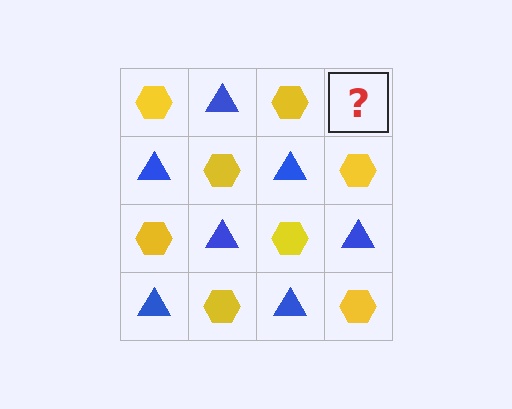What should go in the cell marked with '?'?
The missing cell should contain a blue triangle.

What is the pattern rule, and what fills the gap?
The rule is that it alternates yellow hexagon and blue triangle in a checkerboard pattern. The gap should be filled with a blue triangle.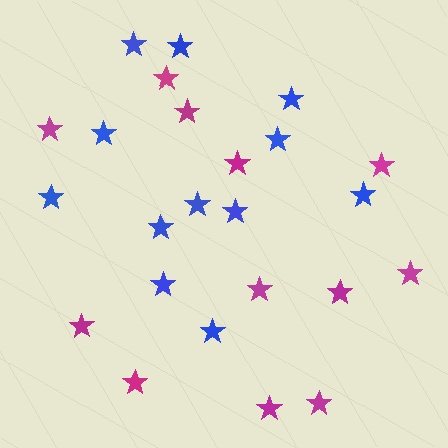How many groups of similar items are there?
There are 2 groups: one group of magenta stars (12) and one group of blue stars (12).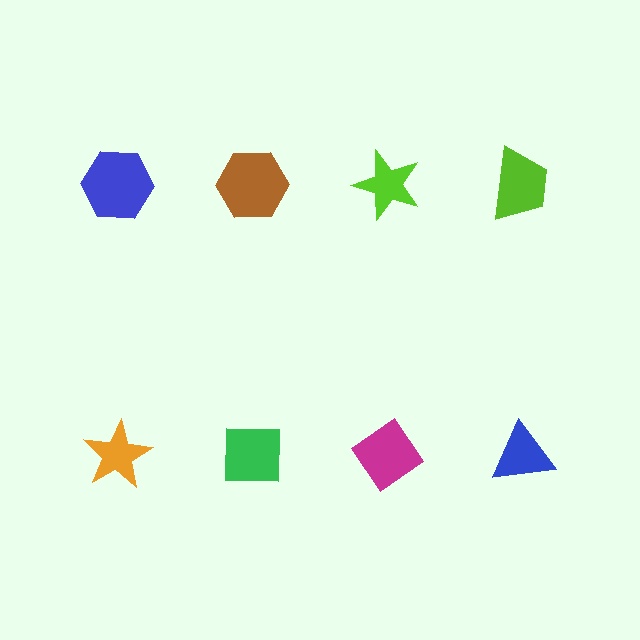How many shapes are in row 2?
4 shapes.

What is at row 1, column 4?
A lime trapezoid.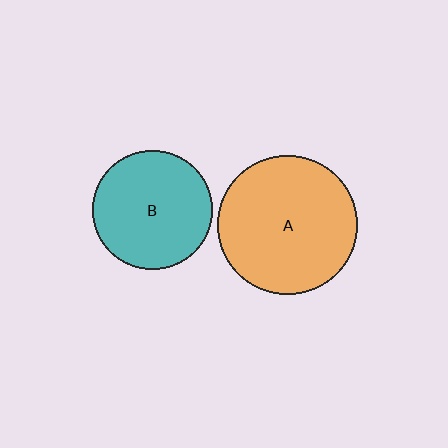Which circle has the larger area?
Circle A (orange).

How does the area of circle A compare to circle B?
Approximately 1.4 times.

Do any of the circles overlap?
No, none of the circles overlap.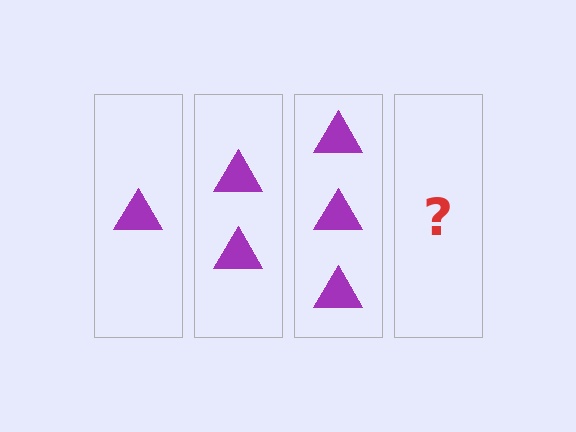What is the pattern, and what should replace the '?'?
The pattern is that each step adds one more triangle. The '?' should be 4 triangles.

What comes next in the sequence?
The next element should be 4 triangles.